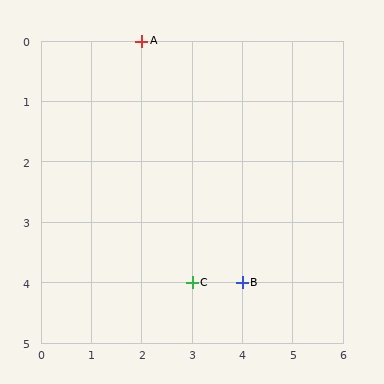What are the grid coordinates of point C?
Point C is at grid coordinates (3, 4).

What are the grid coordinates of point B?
Point B is at grid coordinates (4, 4).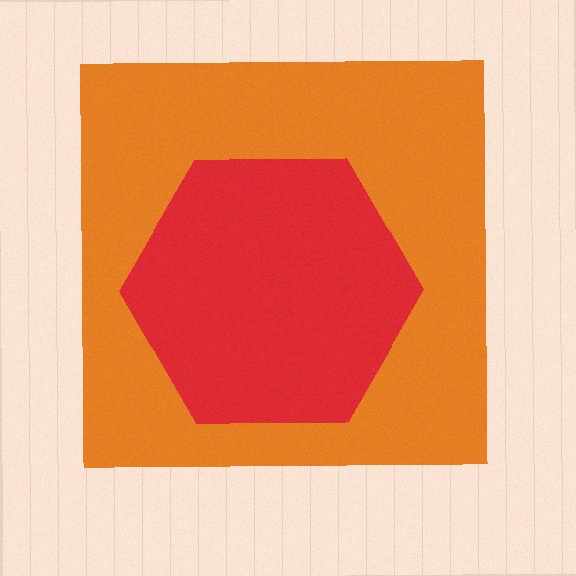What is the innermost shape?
The red hexagon.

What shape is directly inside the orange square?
The red hexagon.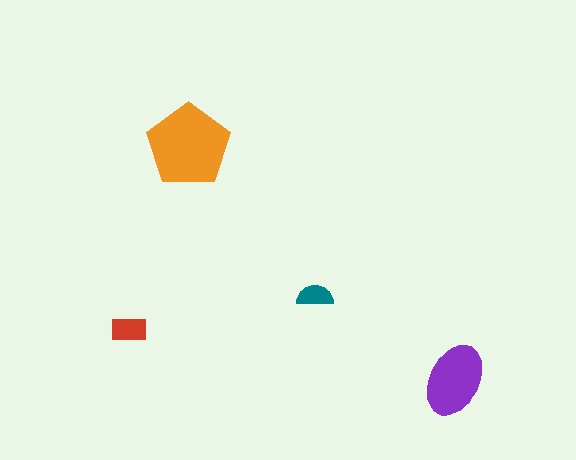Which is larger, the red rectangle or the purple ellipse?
The purple ellipse.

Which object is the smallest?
The teal semicircle.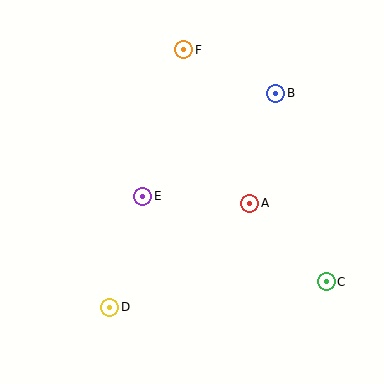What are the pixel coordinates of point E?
Point E is at (142, 196).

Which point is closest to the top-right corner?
Point B is closest to the top-right corner.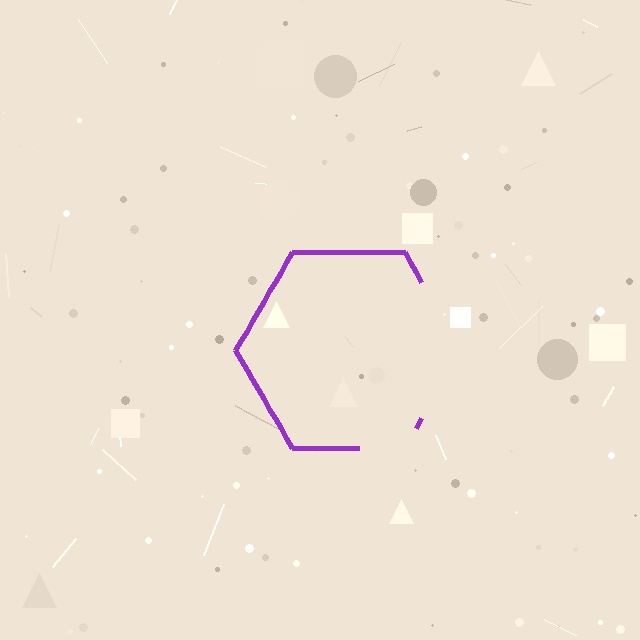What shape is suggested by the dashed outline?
The dashed outline suggests a hexagon.